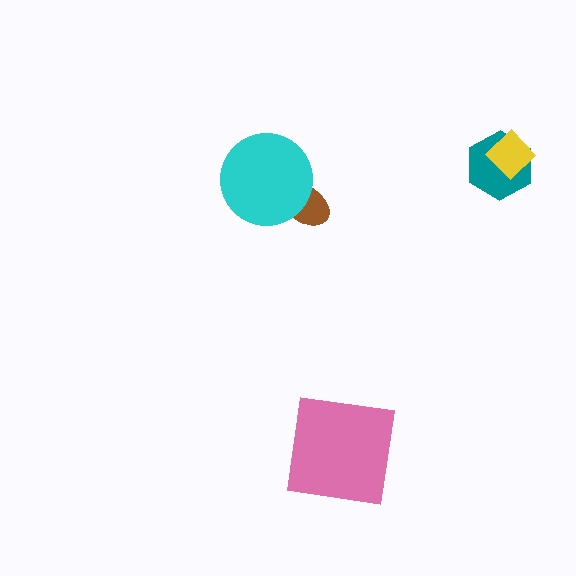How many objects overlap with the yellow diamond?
1 object overlaps with the yellow diamond.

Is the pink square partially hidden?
No, no other shape covers it.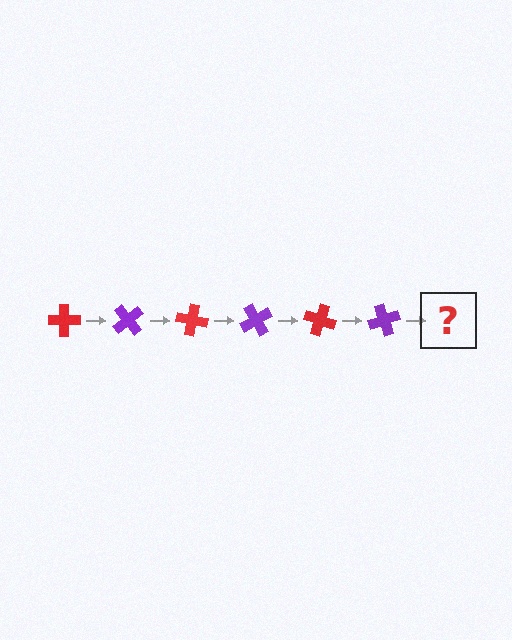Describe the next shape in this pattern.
It should be a red cross, rotated 300 degrees from the start.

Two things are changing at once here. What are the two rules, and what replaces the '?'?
The two rules are that it rotates 50 degrees each step and the color cycles through red and purple. The '?' should be a red cross, rotated 300 degrees from the start.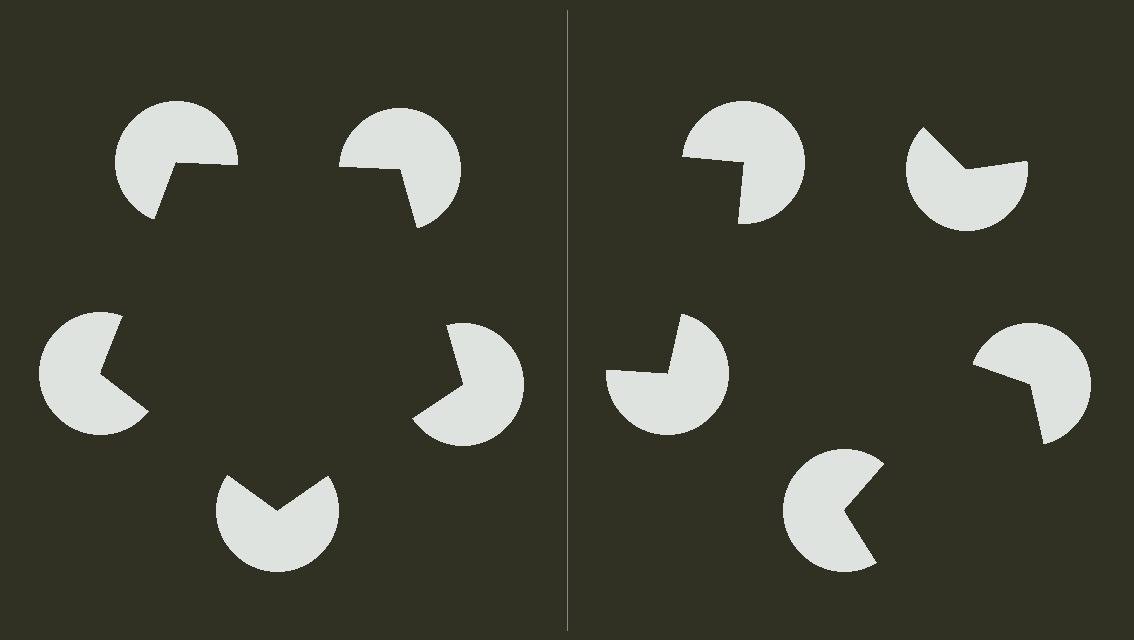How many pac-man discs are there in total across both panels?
10 — 5 on each side.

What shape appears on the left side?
An illusory pentagon.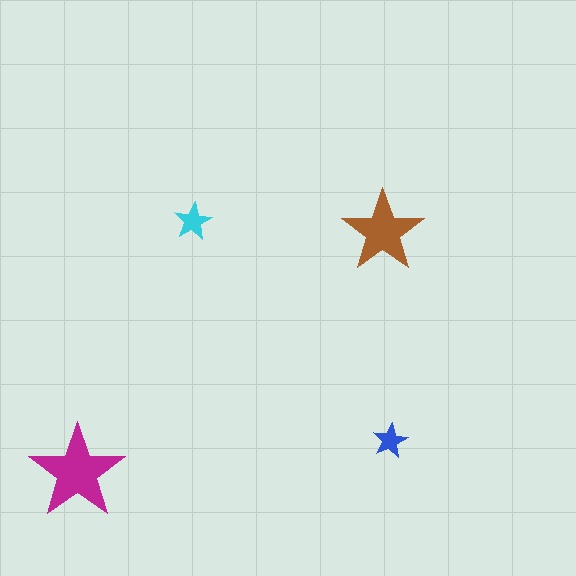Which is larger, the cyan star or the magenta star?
The magenta one.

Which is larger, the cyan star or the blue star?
The cyan one.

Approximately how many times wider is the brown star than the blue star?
About 2.5 times wider.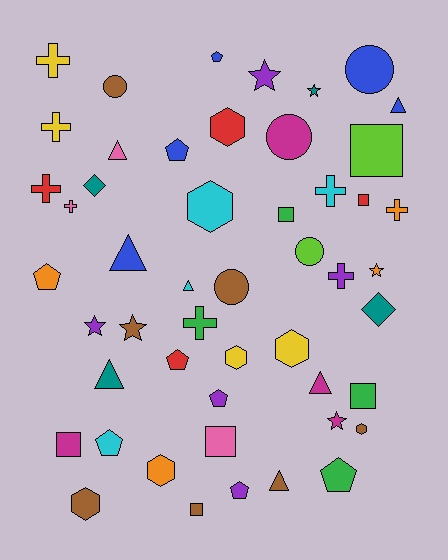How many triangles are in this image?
There are 7 triangles.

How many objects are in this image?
There are 50 objects.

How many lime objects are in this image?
There are 2 lime objects.